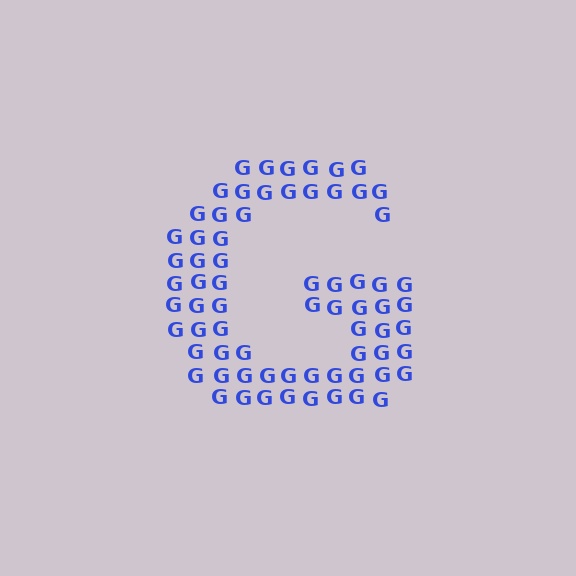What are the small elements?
The small elements are letter G's.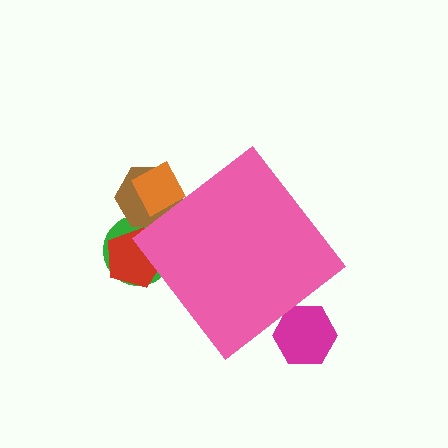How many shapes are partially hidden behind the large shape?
5 shapes are partially hidden.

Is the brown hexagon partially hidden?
Yes, the brown hexagon is partially hidden behind the pink diamond.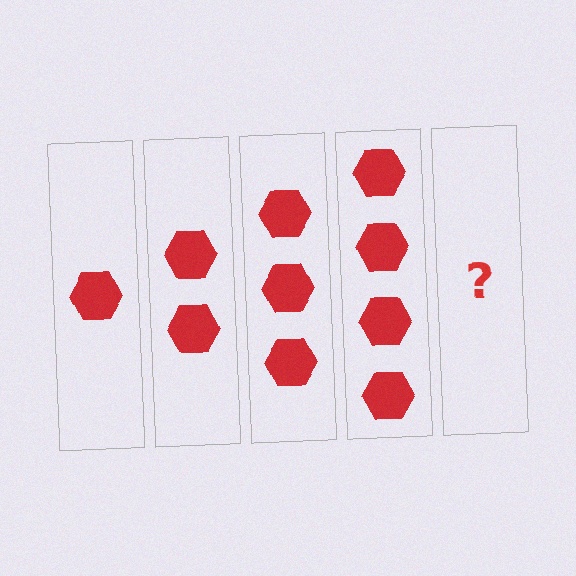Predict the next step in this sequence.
The next step is 5 hexagons.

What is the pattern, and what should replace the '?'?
The pattern is that each step adds one more hexagon. The '?' should be 5 hexagons.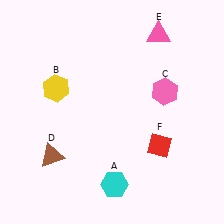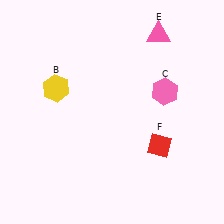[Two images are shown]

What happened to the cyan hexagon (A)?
The cyan hexagon (A) was removed in Image 2. It was in the bottom-right area of Image 1.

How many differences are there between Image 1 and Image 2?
There are 2 differences between the two images.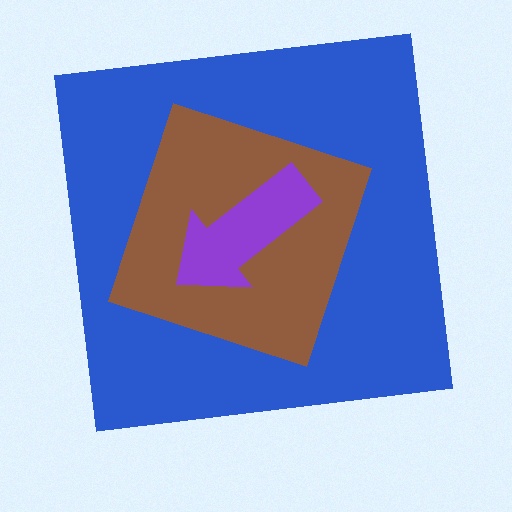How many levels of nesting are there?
3.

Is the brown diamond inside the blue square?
Yes.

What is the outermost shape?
The blue square.